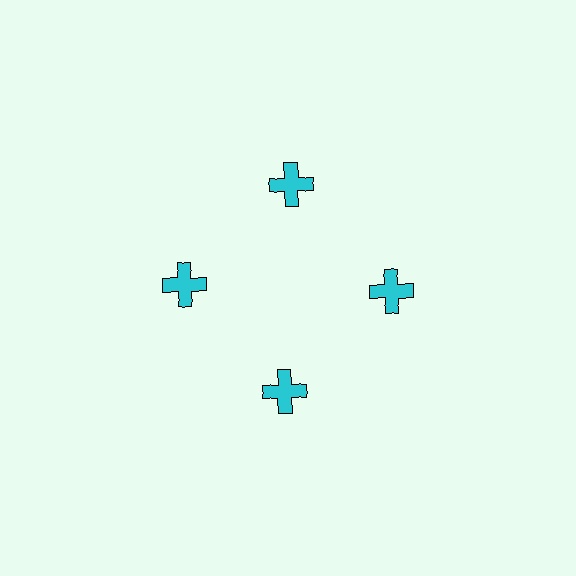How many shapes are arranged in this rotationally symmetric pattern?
There are 4 shapes, arranged in 4 groups of 1.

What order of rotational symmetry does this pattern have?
This pattern has 4-fold rotational symmetry.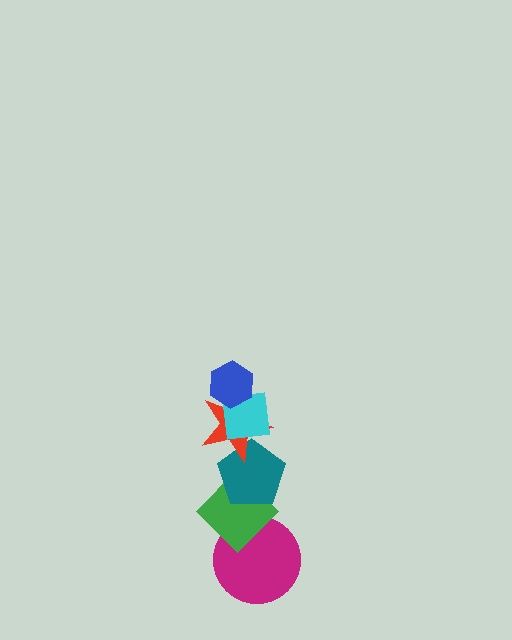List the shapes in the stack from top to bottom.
From top to bottom: the blue hexagon, the cyan square, the red star, the teal pentagon, the green diamond, the magenta circle.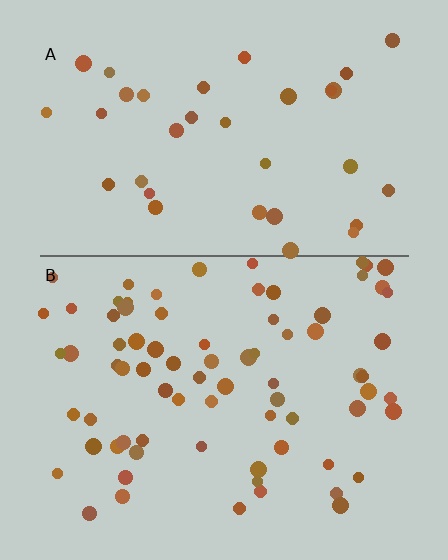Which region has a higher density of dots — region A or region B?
B (the bottom).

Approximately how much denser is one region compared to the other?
Approximately 2.2× — region B over region A.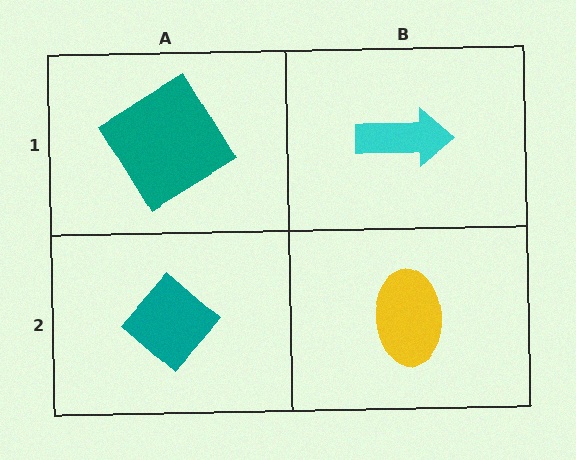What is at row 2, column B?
A yellow ellipse.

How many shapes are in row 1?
2 shapes.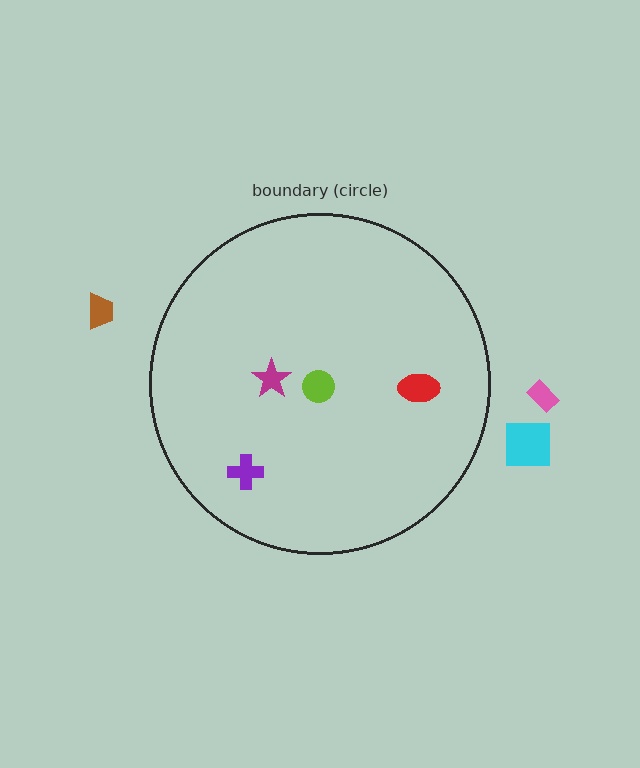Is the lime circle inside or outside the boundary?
Inside.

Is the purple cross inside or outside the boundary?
Inside.